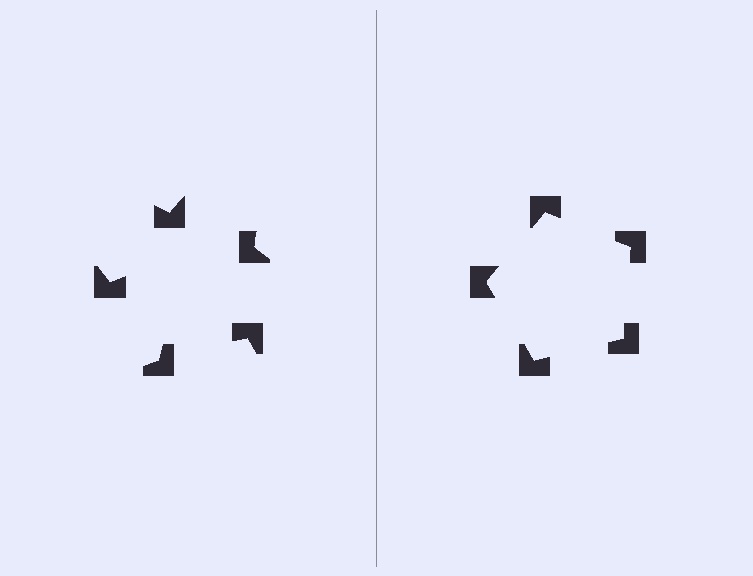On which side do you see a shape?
An illusory pentagon appears on the right side. On the left side the wedge cuts are rotated, so no coherent shape forms.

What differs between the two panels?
The notched squares are positioned identically on both sides; only the wedge orientations differ. On the right they align to a pentagon; on the left they are misaligned.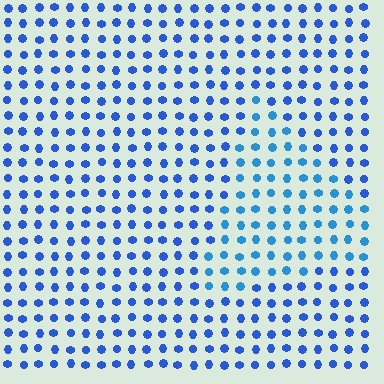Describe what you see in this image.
The image is filled with small blue elements in a uniform arrangement. A triangle-shaped region is visible where the elements are tinted to a slightly different hue, forming a subtle color boundary.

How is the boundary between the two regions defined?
The boundary is defined purely by a slight shift in hue (about 20 degrees). Spacing, size, and orientation are identical on both sides.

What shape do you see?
I see a triangle.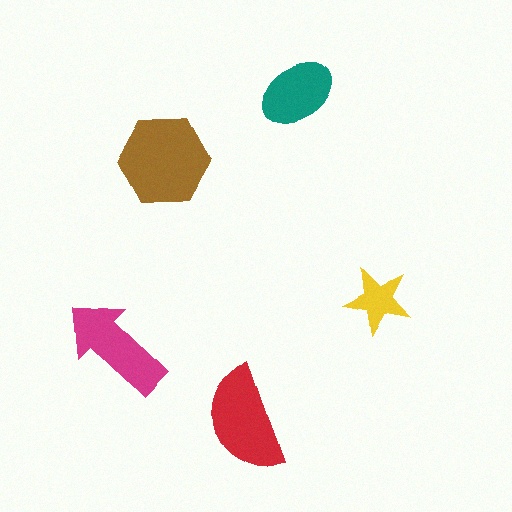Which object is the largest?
The brown hexagon.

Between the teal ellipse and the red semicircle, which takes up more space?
The red semicircle.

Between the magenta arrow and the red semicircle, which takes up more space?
The red semicircle.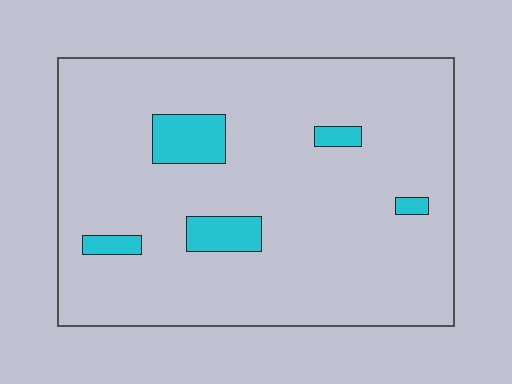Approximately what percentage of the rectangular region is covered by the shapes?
Approximately 10%.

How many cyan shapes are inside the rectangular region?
5.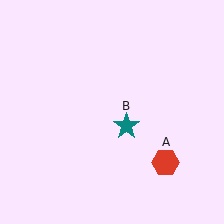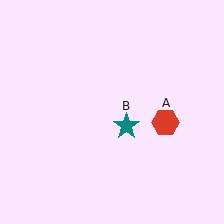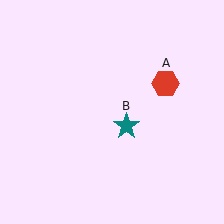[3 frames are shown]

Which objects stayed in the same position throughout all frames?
Teal star (object B) remained stationary.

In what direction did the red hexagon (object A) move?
The red hexagon (object A) moved up.